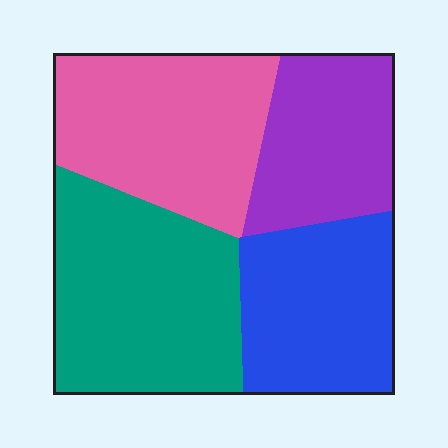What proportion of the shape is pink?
Pink covers roughly 25% of the shape.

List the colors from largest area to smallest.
From largest to smallest: teal, pink, blue, purple.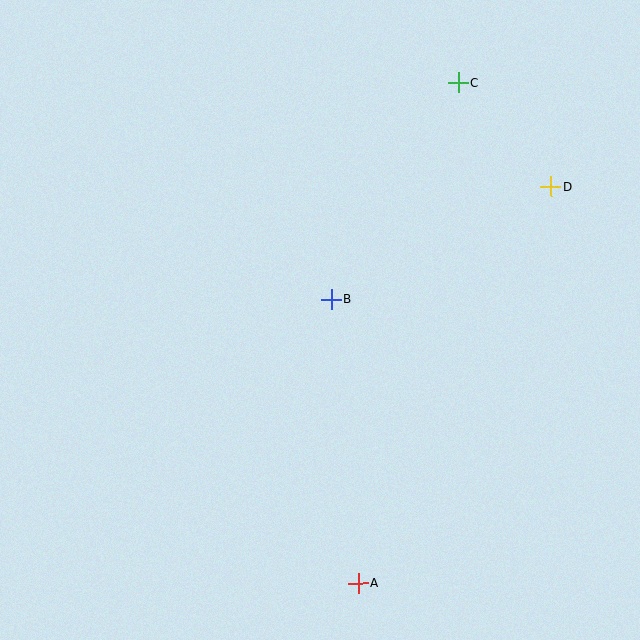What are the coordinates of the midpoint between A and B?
The midpoint between A and B is at (345, 441).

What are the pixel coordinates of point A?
Point A is at (358, 583).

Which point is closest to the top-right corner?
Point C is closest to the top-right corner.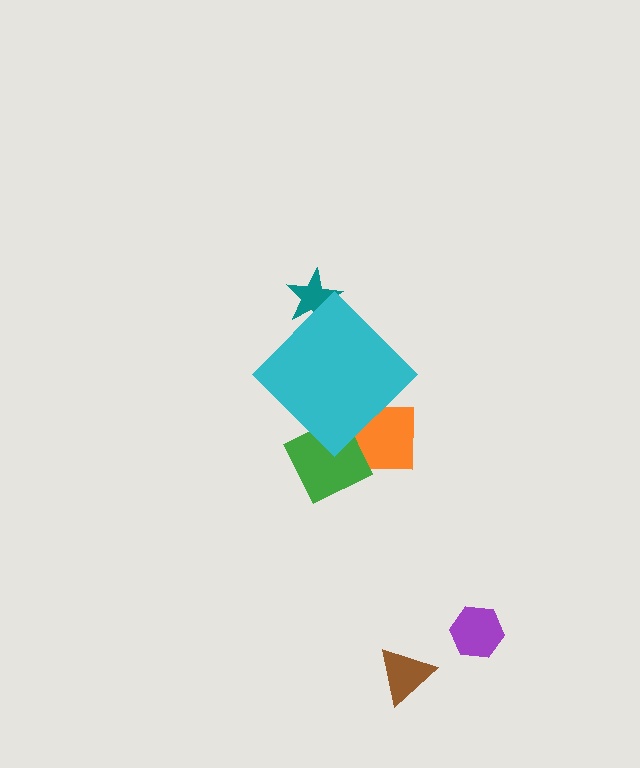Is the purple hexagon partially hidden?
No, the purple hexagon is fully visible.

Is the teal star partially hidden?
Yes, the teal star is partially hidden behind the cyan diamond.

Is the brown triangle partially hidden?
No, the brown triangle is fully visible.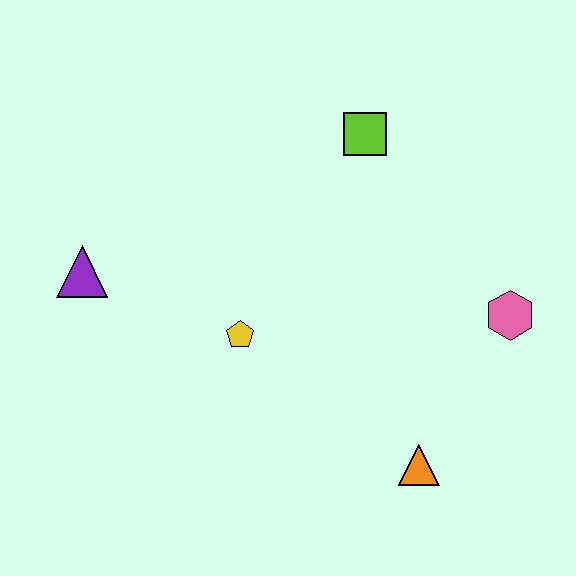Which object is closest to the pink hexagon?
The orange triangle is closest to the pink hexagon.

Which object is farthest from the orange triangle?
The purple triangle is farthest from the orange triangle.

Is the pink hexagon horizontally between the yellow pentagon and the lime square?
No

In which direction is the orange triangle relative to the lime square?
The orange triangle is below the lime square.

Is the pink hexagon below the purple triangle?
Yes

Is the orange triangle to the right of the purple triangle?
Yes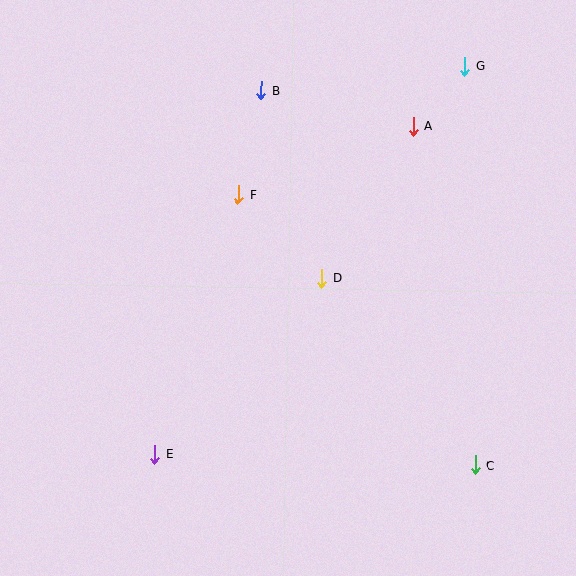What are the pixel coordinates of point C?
Point C is at (475, 465).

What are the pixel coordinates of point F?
Point F is at (238, 195).